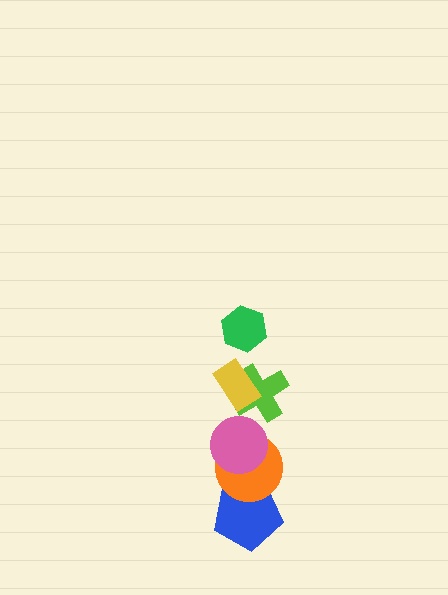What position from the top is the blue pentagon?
The blue pentagon is 6th from the top.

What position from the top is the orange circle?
The orange circle is 5th from the top.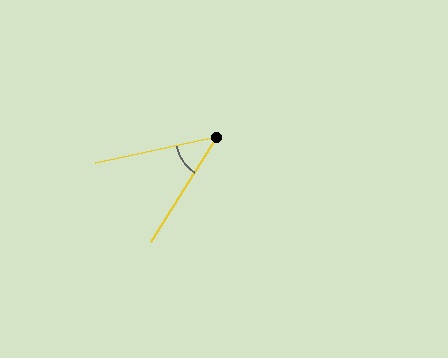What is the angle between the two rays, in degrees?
Approximately 46 degrees.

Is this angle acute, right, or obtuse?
It is acute.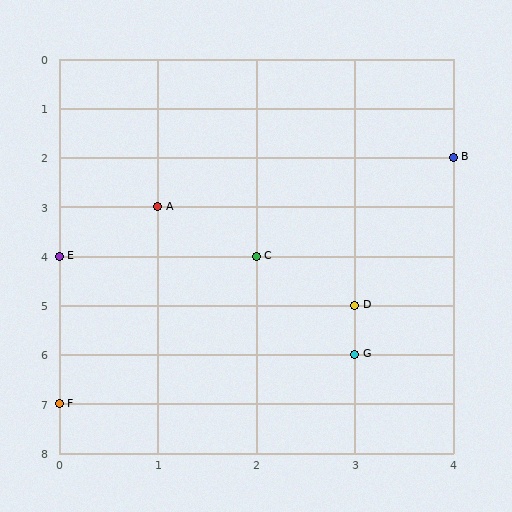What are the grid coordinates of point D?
Point D is at grid coordinates (3, 5).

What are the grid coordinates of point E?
Point E is at grid coordinates (0, 4).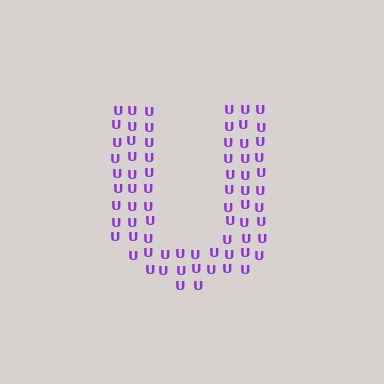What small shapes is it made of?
It is made of small letter U's.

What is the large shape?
The large shape is the letter U.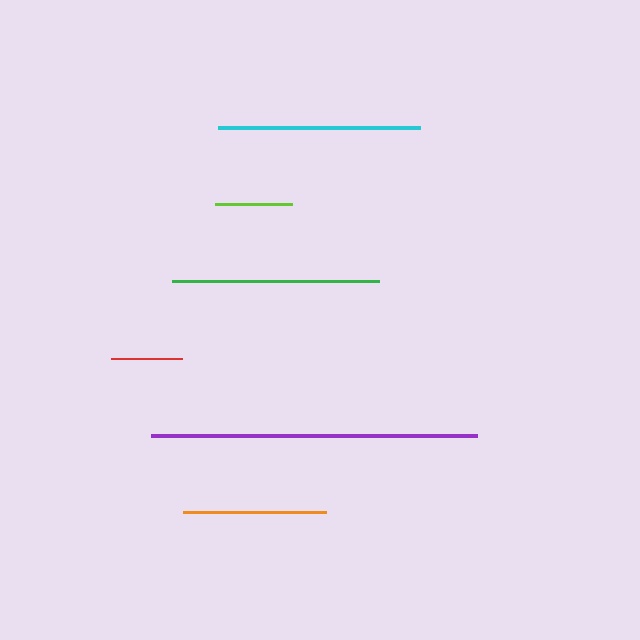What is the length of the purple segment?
The purple segment is approximately 326 pixels long.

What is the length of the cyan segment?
The cyan segment is approximately 202 pixels long.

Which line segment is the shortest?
The red line is the shortest at approximately 72 pixels.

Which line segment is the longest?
The purple line is the longest at approximately 326 pixels.